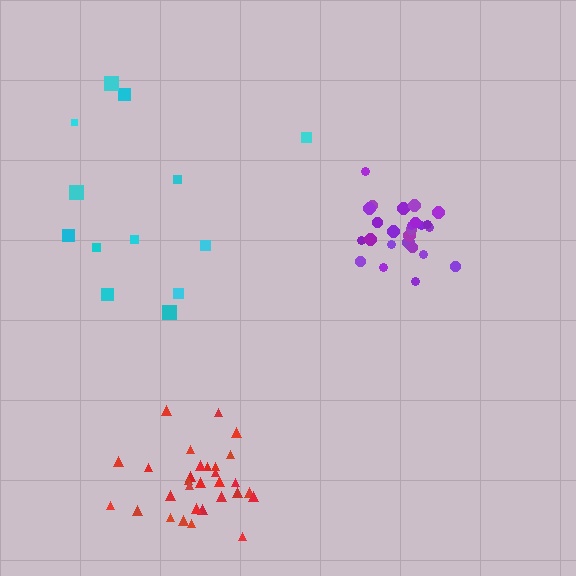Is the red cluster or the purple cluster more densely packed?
Purple.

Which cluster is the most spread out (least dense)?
Cyan.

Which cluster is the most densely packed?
Purple.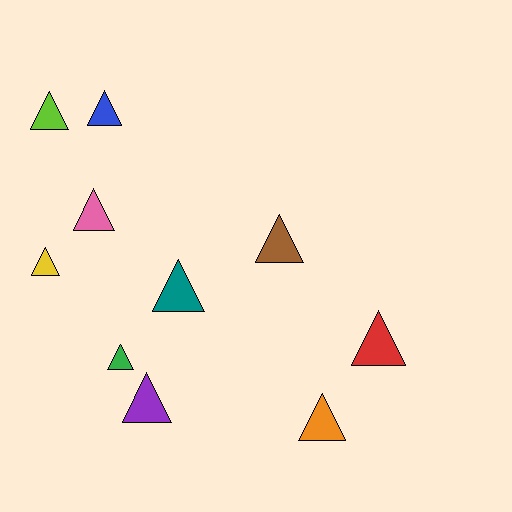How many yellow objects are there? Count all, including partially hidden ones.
There is 1 yellow object.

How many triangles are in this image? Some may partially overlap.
There are 10 triangles.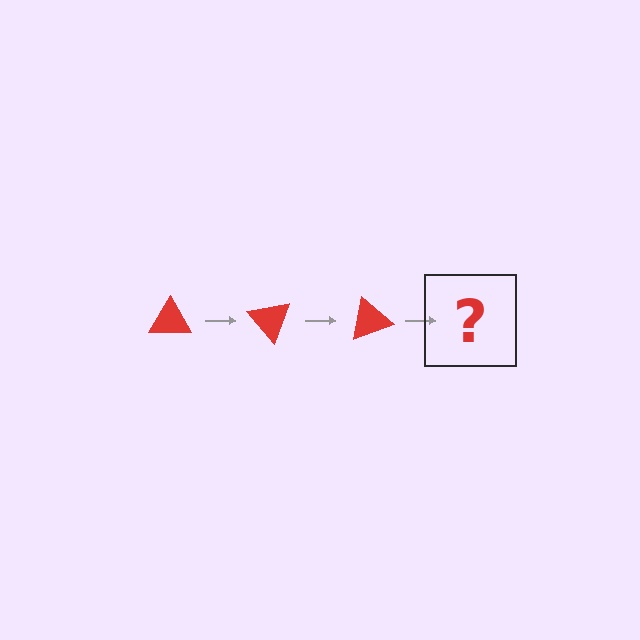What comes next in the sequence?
The next element should be a red triangle rotated 150 degrees.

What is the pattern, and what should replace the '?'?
The pattern is that the triangle rotates 50 degrees each step. The '?' should be a red triangle rotated 150 degrees.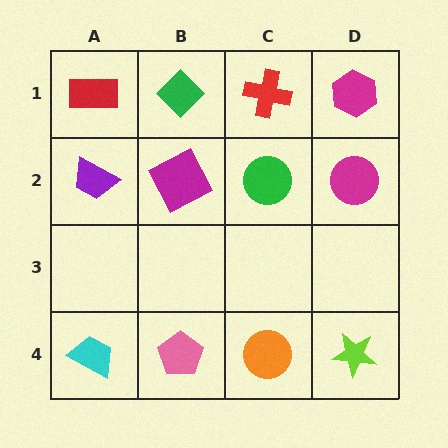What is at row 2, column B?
A magenta square.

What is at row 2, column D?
A magenta circle.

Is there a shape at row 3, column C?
No, that cell is empty.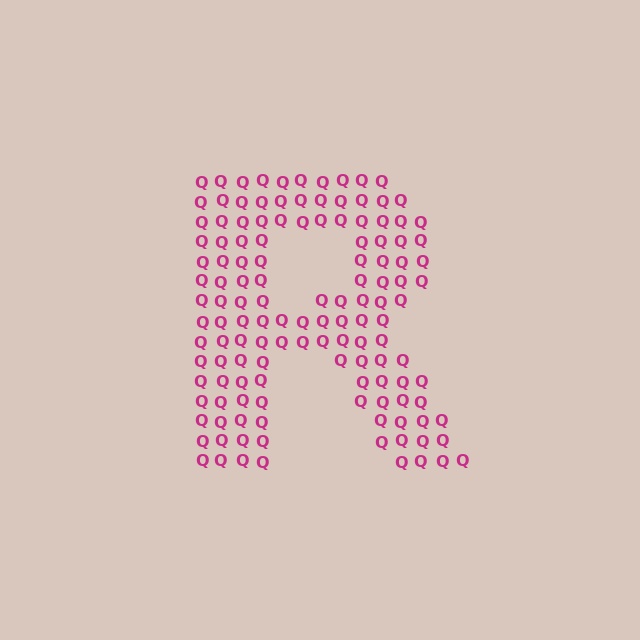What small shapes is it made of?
It is made of small letter Q's.